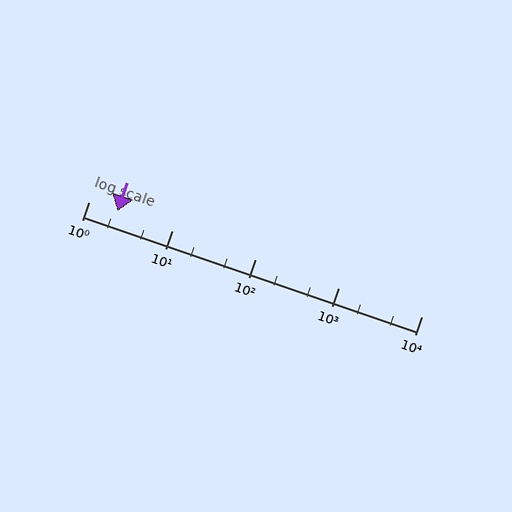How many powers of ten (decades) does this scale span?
The scale spans 4 decades, from 1 to 10000.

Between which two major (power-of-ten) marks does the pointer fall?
The pointer is between 1 and 10.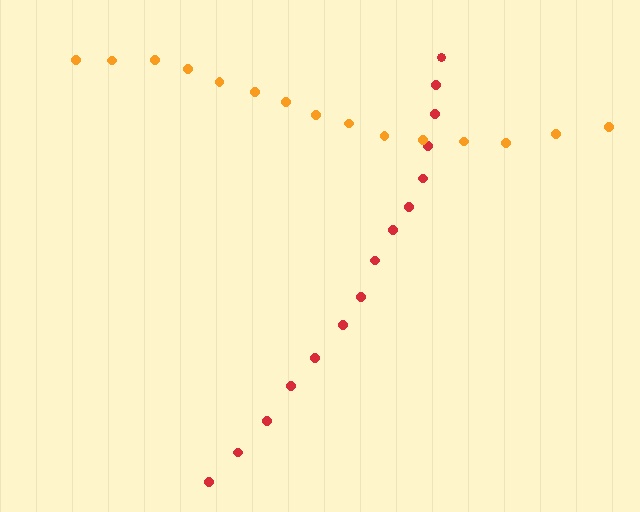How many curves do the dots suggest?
There are 2 distinct paths.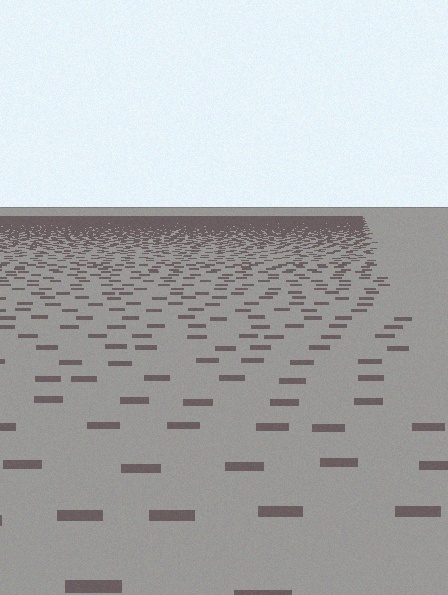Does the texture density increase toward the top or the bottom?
Density increases toward the top.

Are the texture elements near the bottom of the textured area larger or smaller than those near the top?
Larger. Near the bottom, elements are closer to the viewer and appear at a bigger on-screen size.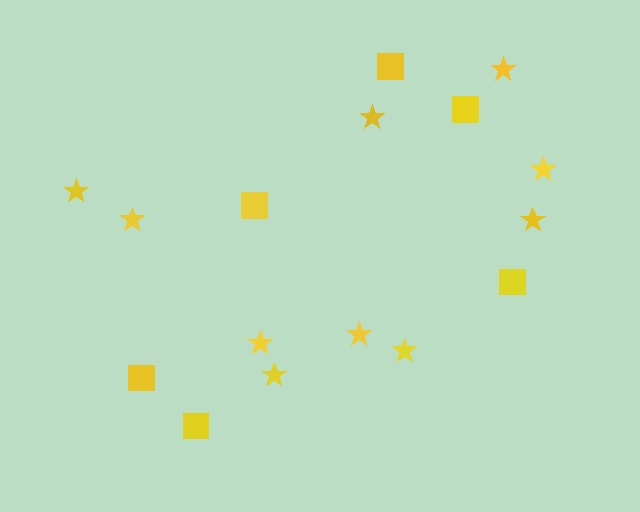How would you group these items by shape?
There are 2 groups: one group of stars (10) and one group of squares (6).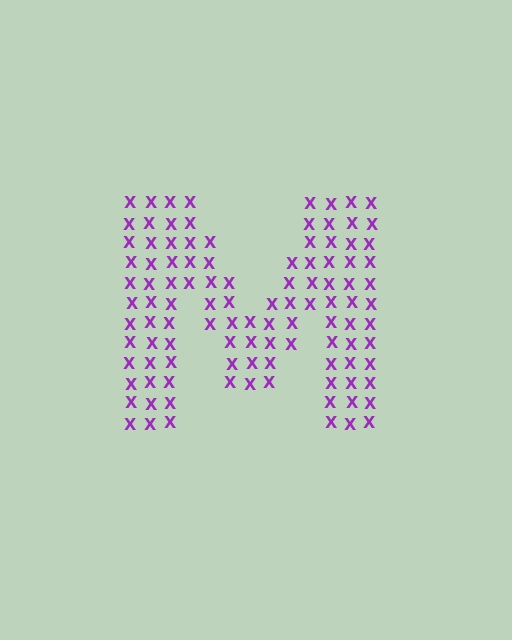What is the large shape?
The large shape is the letter M.